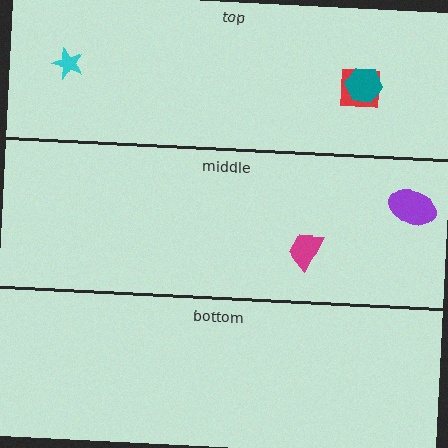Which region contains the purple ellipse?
The middle region.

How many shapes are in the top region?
3.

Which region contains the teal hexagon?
The top region.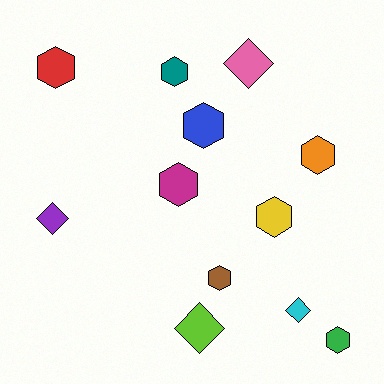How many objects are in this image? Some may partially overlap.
There are 12 objects.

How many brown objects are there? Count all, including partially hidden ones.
There is 1 brown object.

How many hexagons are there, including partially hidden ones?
There are 8 hexagons.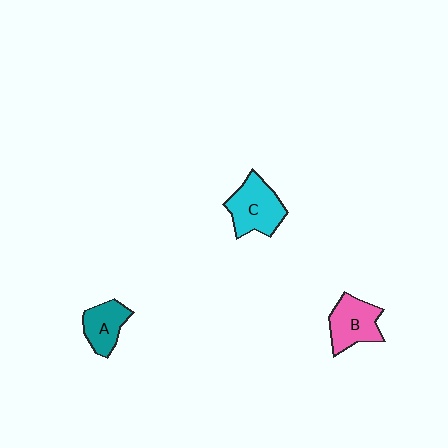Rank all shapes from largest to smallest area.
From largest to smallest: C (cyan), B (pink), A (teal).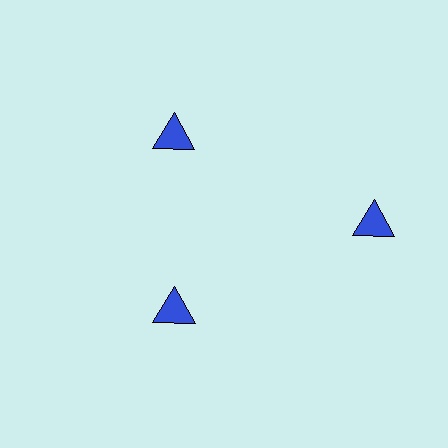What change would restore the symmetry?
The symmetry would be restored by moving it inward, back onto the ring so that all 3 triangles sit at equal angles and equal distance from the center.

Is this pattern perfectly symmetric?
No. The 3 blue triangles are arranged in a ring, but one element near the 3 o'clock position is pushed outward from the center, breaking the 3-fold rotational symmetry.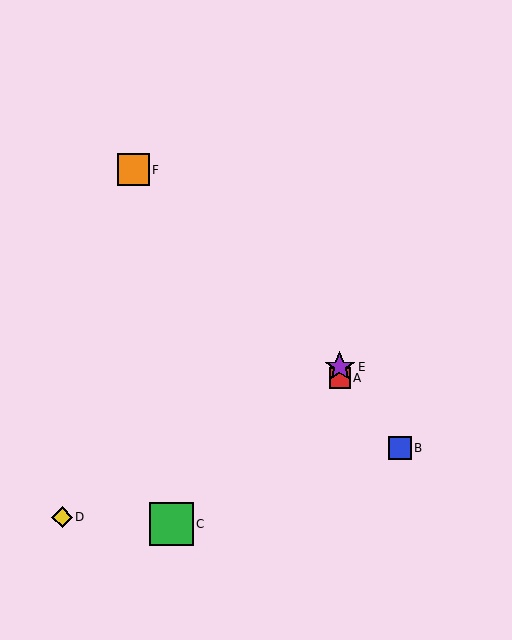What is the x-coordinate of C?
Object C is at x≈171.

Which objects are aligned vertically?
Objects A, E are aligned vertically.